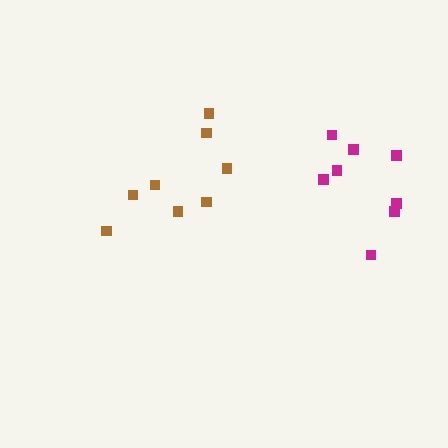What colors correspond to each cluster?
The clusters are colored: brown, magenta.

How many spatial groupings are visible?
There are 2 spatial groupings.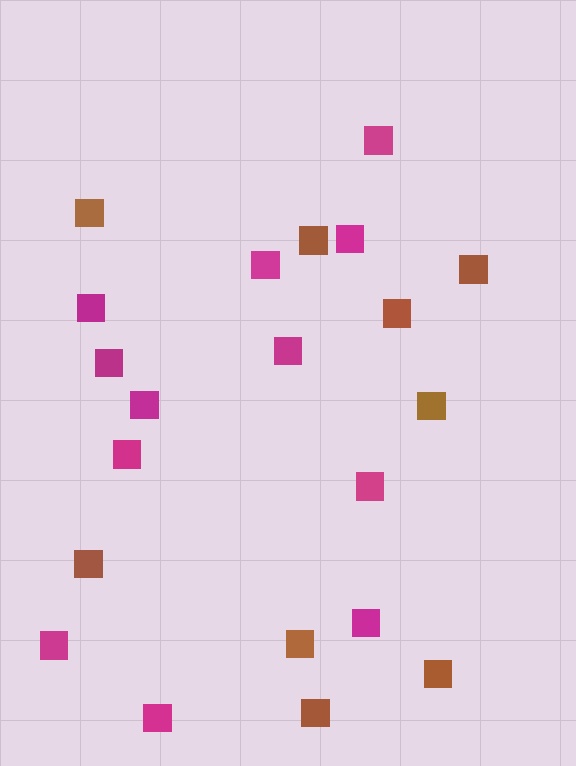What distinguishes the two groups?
There are 2 groups: one group of magenta squares (12) and one group of brown squares (9).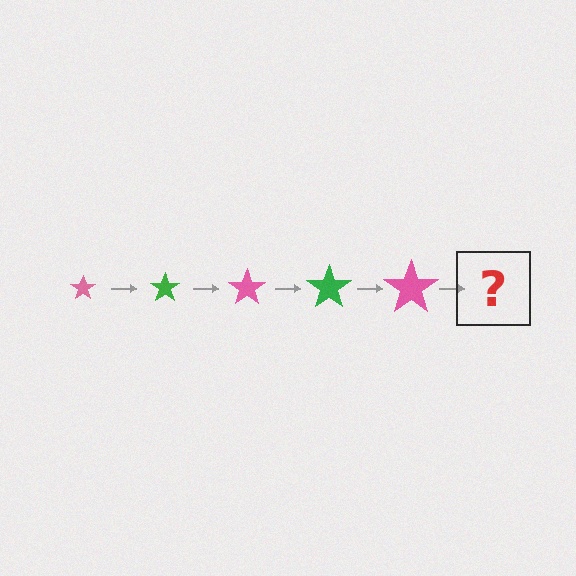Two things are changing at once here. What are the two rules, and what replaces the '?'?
The two rules are that the star grows larger each step and the color cycles through pink and green. The '?' should be a green star, larger than the previous one.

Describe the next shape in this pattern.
It should be a green star, larger than the previous one.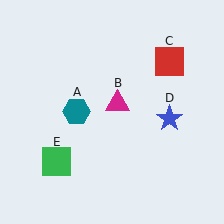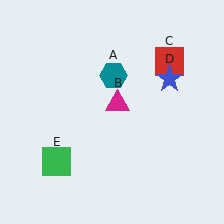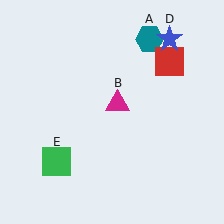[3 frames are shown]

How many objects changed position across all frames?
2 objects changed position: teal hexagon (object A), blue star (object D).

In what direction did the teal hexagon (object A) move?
The teal hexagon (object A) moved up and to the right.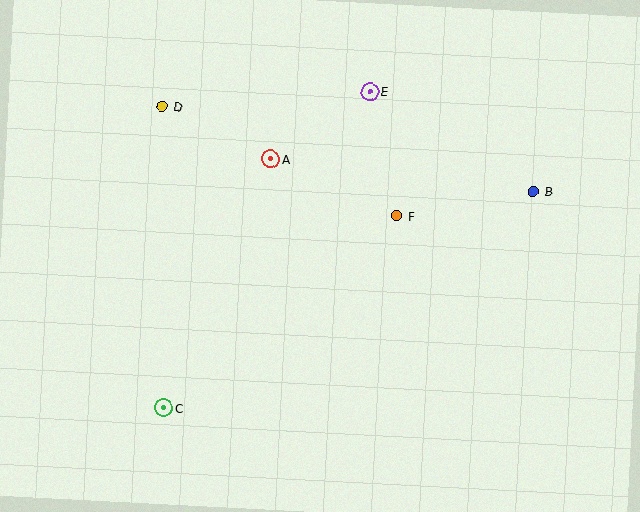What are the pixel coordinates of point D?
Point D is at (162, 106).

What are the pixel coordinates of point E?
Point E is at (370, 92).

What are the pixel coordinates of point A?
Point A is at (271, 159).